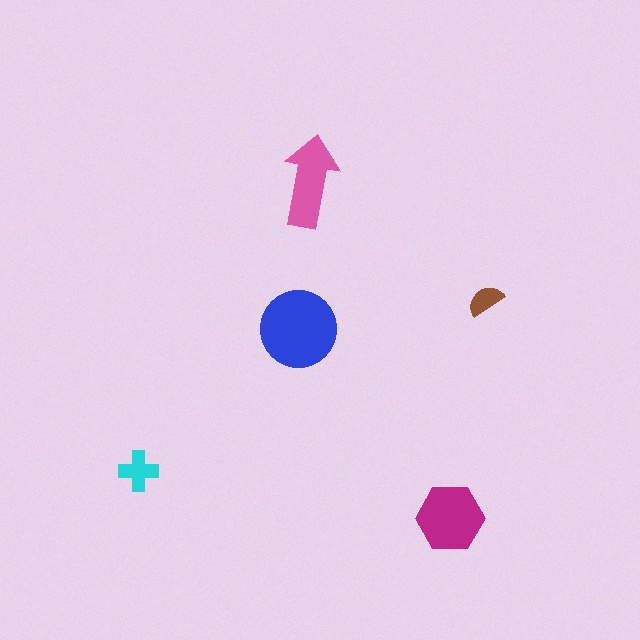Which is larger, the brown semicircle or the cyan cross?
The cyan cross.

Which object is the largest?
The blue circle.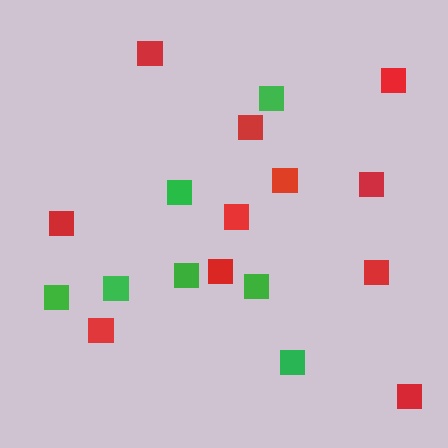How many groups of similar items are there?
There are 2 groups: one group of red squares (11) and one group of green squares (7).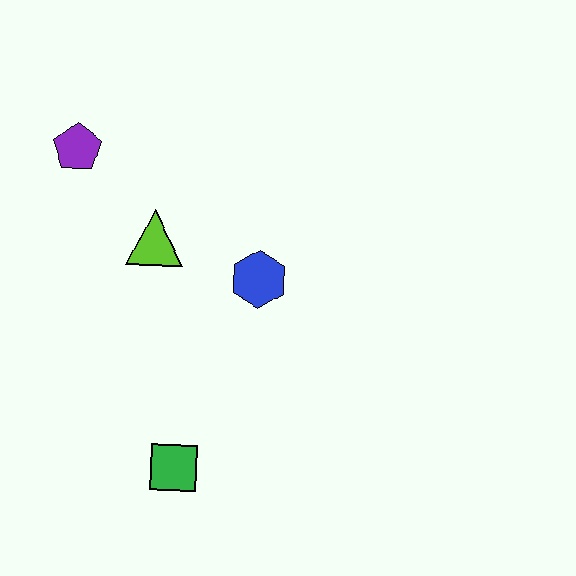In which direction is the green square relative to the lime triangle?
The green square is below the lime triangle.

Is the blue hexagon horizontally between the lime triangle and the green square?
No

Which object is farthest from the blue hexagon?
The purple pentagon is farthest from the blue hexagon.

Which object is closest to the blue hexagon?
The lime triangle is closest to the blue hexagon.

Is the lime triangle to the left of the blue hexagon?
Yes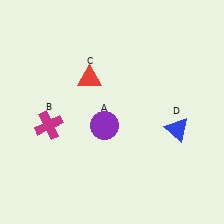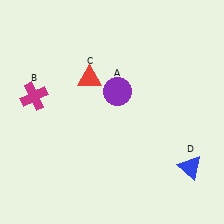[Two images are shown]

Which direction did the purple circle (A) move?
The purple circle (A) moved up.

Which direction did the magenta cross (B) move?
The magenta cross (B) moved up.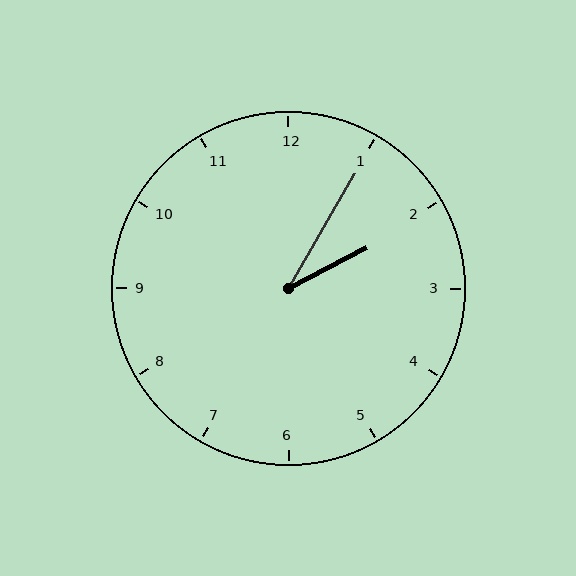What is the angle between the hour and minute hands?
Approximately 32 degrees.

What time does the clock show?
2:05.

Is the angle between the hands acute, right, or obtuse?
It is acute.